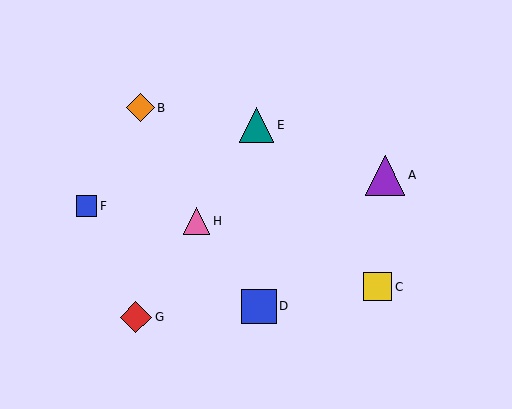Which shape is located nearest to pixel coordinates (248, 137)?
The teal triangle (labeled E) at (257, 125) is nearest to that location.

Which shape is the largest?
The purple triangle (labeled A) is the largest.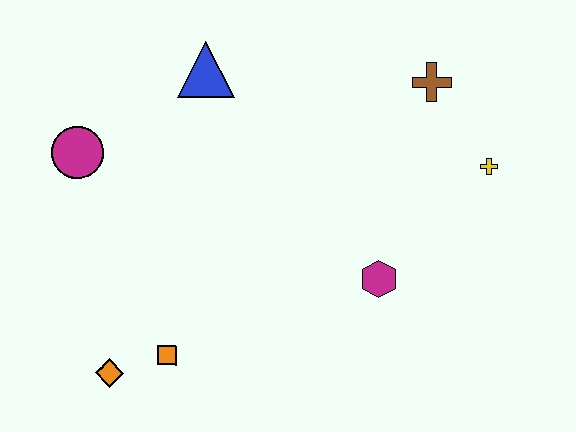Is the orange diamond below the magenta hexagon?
Yes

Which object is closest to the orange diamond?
The orange square is closest to the orange diamond.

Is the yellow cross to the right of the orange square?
Yes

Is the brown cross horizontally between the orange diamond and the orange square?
No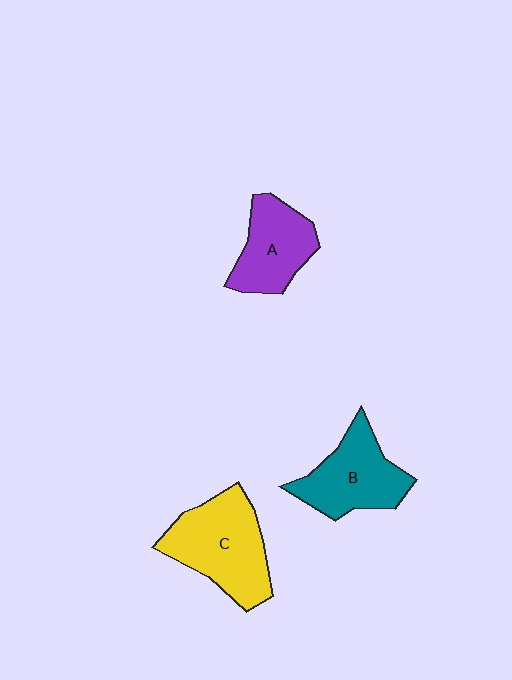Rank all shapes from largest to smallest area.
From largest to smallest: C (yellow), B (teal), A (purple).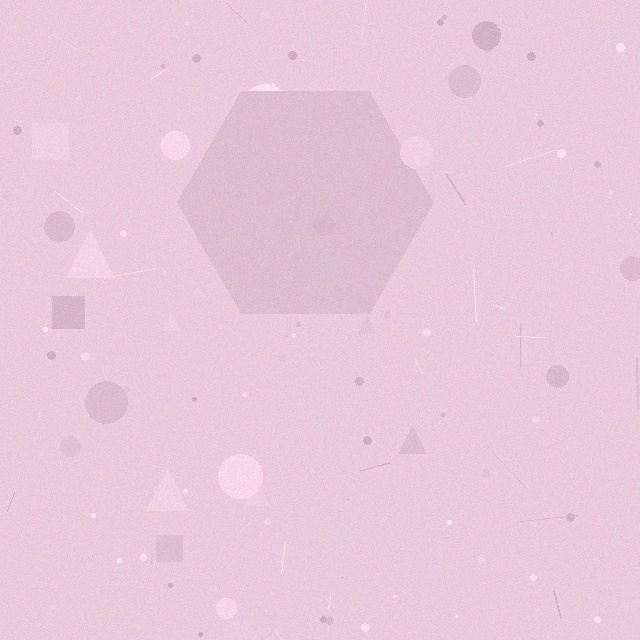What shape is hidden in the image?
A hexagon is hidden in the image.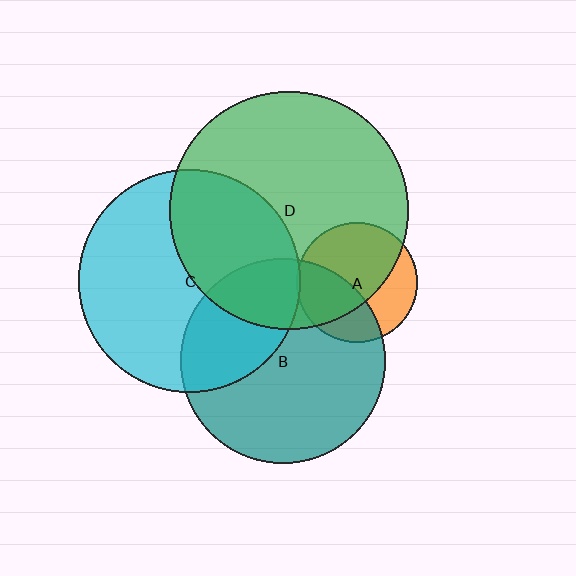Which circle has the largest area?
Circle D (green).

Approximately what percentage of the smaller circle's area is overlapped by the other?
Approximately 65%.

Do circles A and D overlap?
Yes.